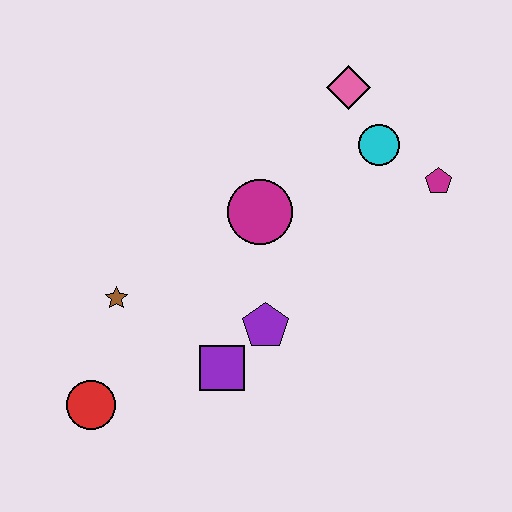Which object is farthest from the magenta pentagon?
The red circle is farthest from the magenta pentagon.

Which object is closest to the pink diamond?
The cyan circle is closest to the pink diamond.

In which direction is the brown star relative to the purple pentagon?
The brown star is to the left of the purple pentagon.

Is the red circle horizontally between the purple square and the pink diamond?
No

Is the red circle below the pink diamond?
Yes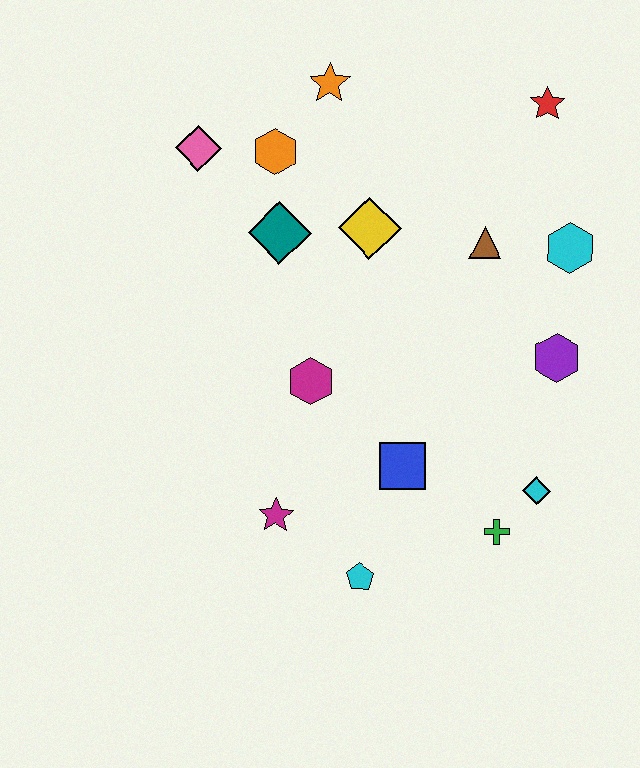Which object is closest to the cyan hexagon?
The brown triangle is closest to the cyan hexagon.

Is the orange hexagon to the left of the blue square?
Yes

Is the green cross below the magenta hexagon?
Yes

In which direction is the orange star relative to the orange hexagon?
The orange star is above the orange hexagon.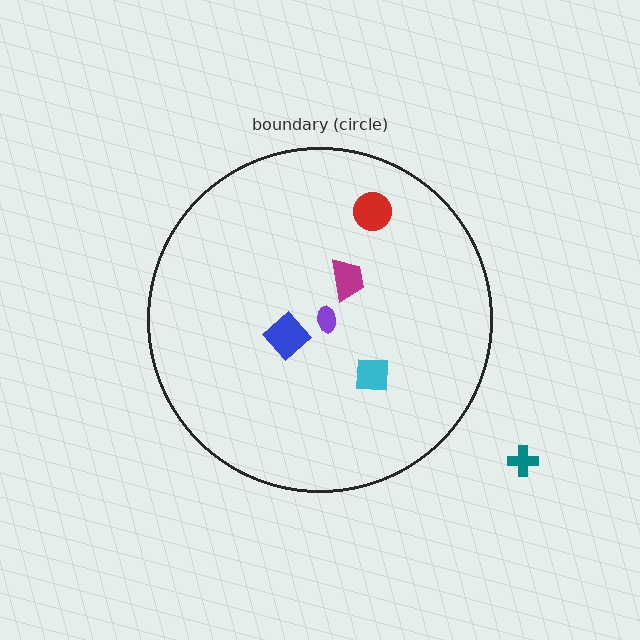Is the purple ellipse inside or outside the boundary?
Inside.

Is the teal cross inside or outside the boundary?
Outside.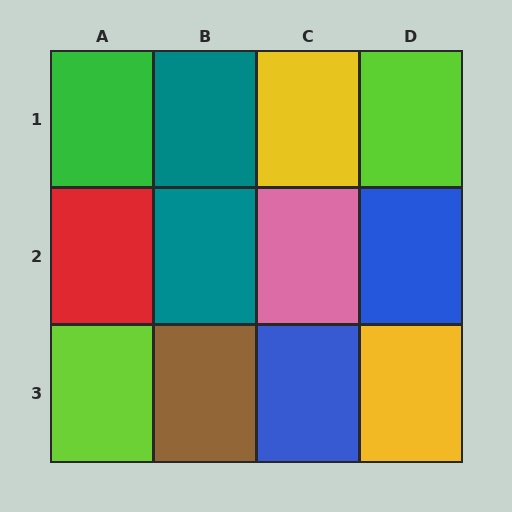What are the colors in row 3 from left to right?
Lime, brown, blue, yellow.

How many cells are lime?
2 cells are lime.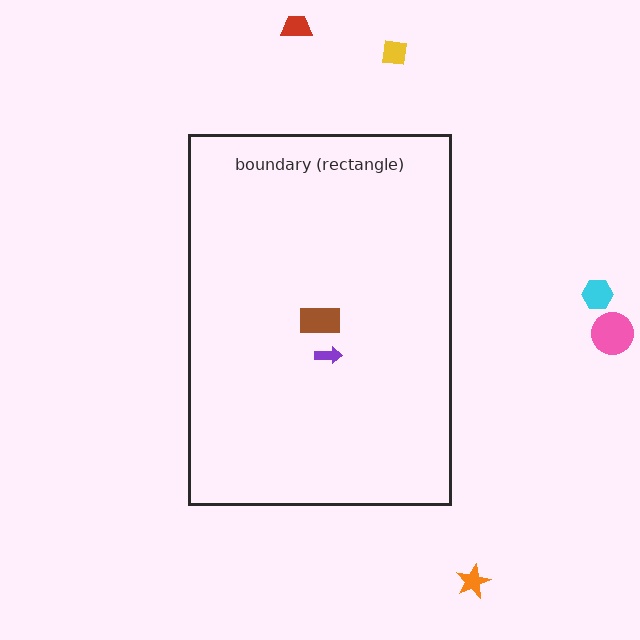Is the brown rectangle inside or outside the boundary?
Inside.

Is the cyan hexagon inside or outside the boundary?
Outside.